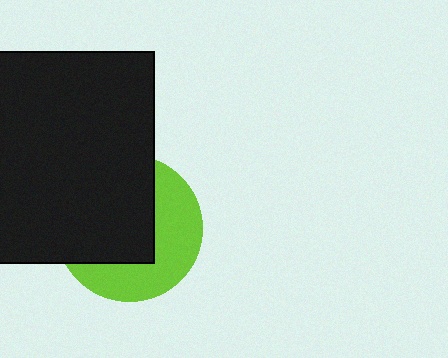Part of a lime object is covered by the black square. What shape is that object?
It is a circle.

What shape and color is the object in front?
The object in front is a black square.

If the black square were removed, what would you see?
You would see the complete lime circle.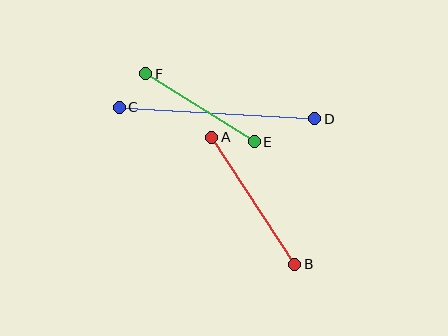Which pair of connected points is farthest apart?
Points C and D are farthest apart.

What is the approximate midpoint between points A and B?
The midpoint is at approximately (253, 201) pixels.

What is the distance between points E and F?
The distance is approximately 128 pixels.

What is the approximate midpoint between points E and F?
The midpoint is at approximately (200, 108) pixels.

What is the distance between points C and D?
The distance is approximately 196 pixels.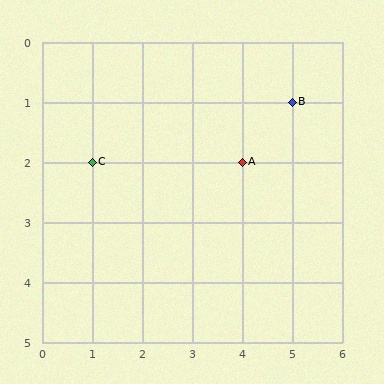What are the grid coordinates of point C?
Point C is at grid coordinates (1, 2).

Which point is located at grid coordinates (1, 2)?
Point C is at (1, 2).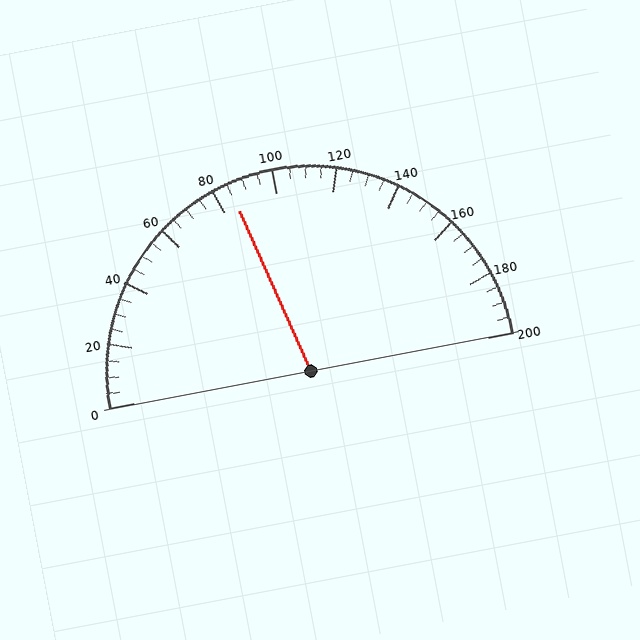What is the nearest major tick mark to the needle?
The nearest major tick mark is 80.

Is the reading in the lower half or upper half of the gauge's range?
The reading is in the lower half of the range (0 to 200).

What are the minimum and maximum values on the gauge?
The gauge ranges from 0 to 200.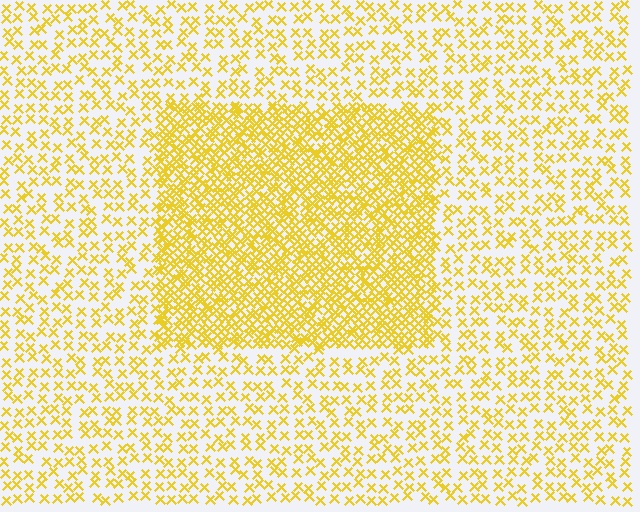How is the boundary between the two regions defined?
The boundary is defined by a change in element density (approximately 2.6x ratio). All elements are the same color, size, and shape.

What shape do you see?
I see a rectangle.